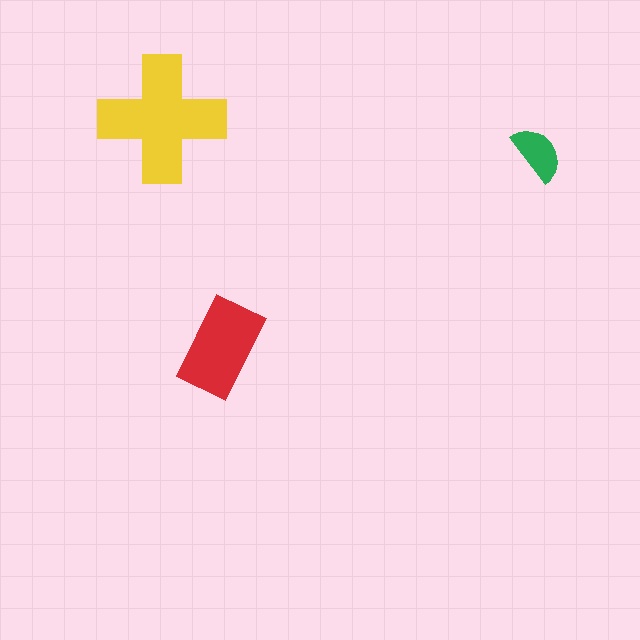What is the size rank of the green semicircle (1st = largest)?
3rd.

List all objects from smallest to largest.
The green semicircle, the red rectangle, the yellow cross.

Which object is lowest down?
The red rectangle is bottommost.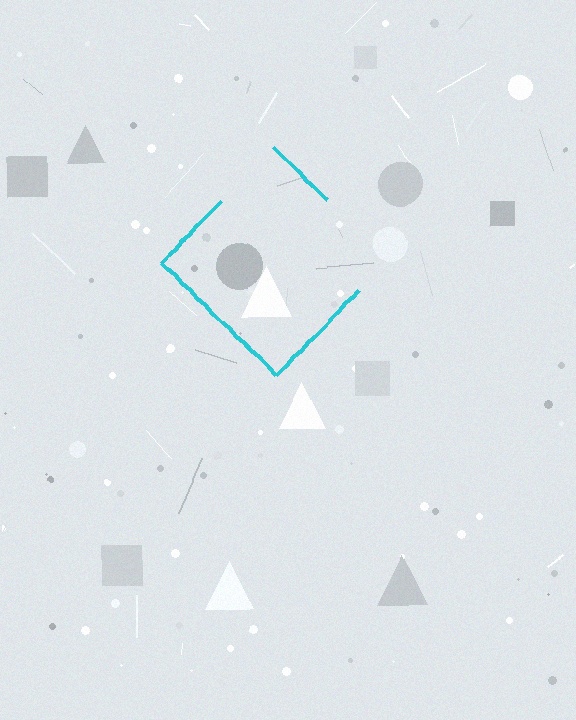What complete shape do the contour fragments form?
The contour fragments form a diamond.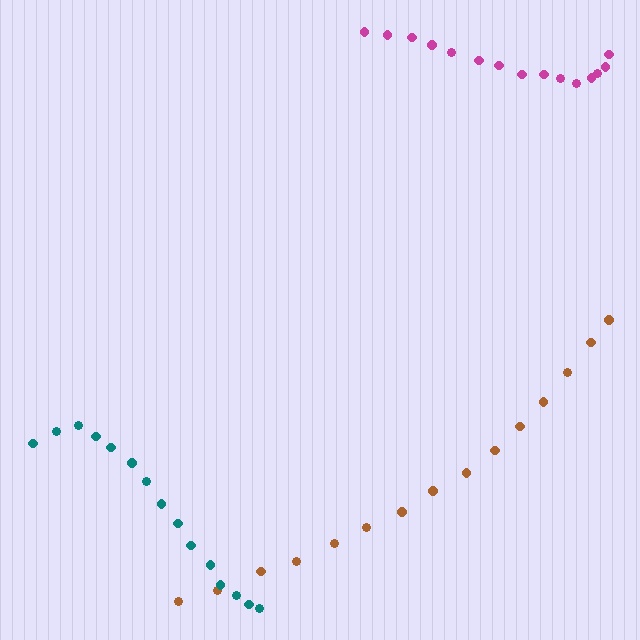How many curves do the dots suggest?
There are 3 distinct paths.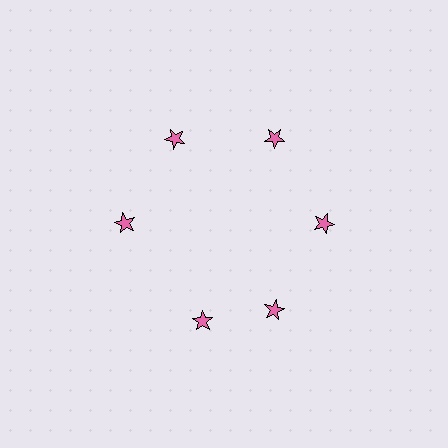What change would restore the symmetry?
The symmetry would be restored by rotating it back into even spacing with its neighbors so that all 6 stars sit at equal angles and equal distance from the center.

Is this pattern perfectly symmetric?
No. The 6 pink stars are arranged in a ring, but one element near the 7 o'clock position is rotated out of alignment along the ring, breaking the 6-fold rotational symmetry.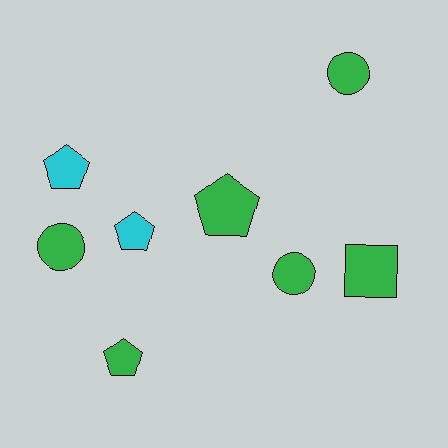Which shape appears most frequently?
Pentagon, with 4 objects.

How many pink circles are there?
There are no pink circles.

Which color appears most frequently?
Green, with 6 objects.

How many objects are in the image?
There are 8 objects.